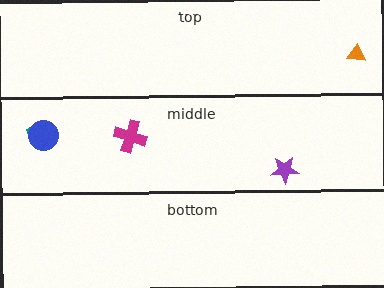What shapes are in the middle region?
The teal pentagon, the purple star, the blue circle, the magenta cross.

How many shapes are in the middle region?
4.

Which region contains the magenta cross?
The middle region.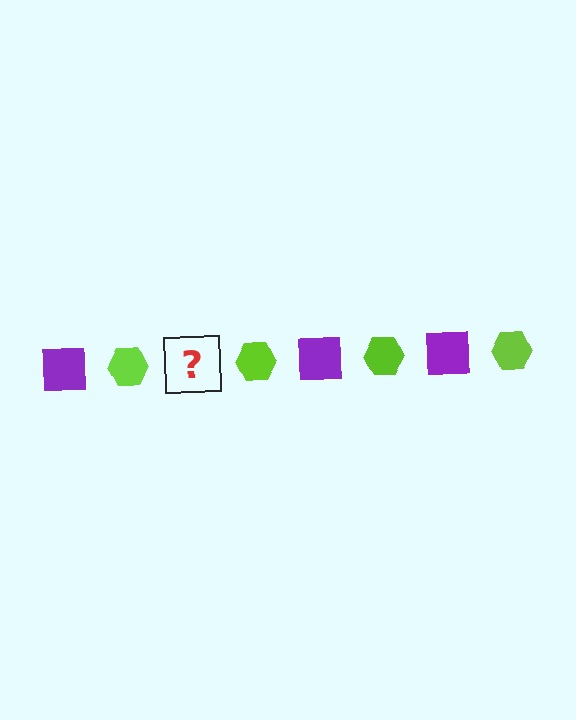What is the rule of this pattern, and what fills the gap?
The rule is that the pattern alternates between purple square and lime hexagon. The gap should be filled with a purple square.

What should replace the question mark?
The question mark should be replaced with a purple square.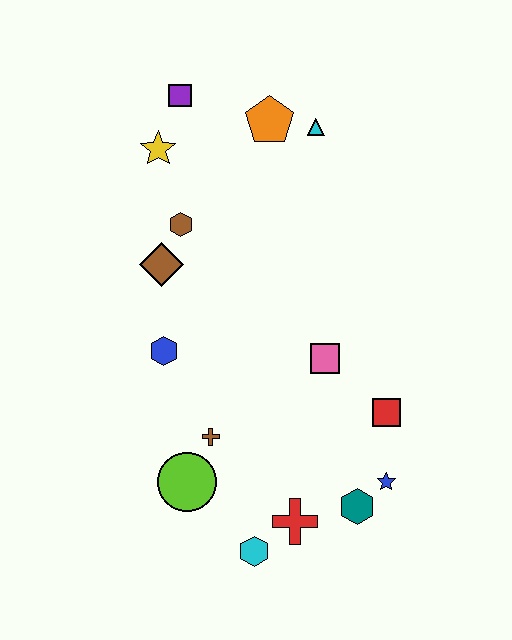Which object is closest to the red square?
The blue star is closest to the red square.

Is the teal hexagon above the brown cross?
No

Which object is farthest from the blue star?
The purple square is farthest from the blue star.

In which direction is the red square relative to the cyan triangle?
The red square is below the cyan triangle.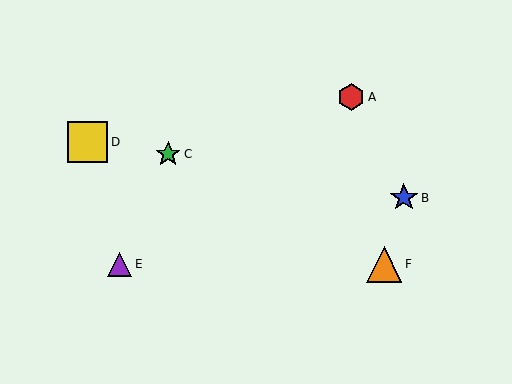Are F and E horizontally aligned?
Yes, both are at y≈264.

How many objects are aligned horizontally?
2 objects (E, F) are aligned horizontally.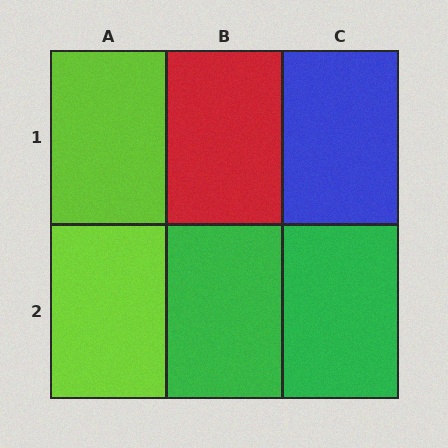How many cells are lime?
2 cells are lime.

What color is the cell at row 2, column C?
Green.